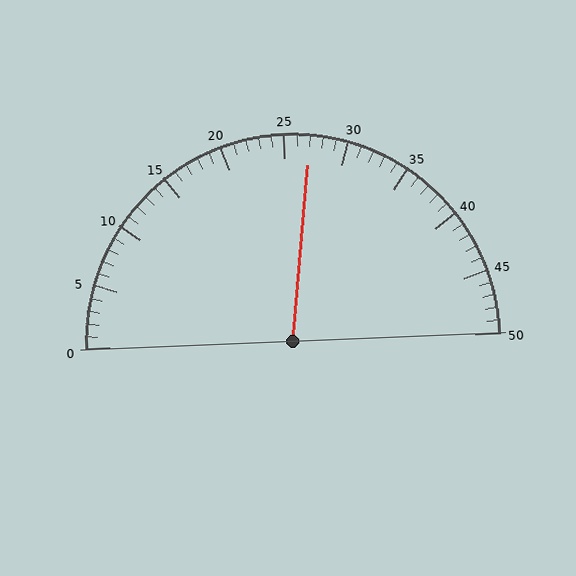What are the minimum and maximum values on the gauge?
The gauge ranges from 0 to 50.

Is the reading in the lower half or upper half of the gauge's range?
The reading is in the upper half of the range (0 to 50).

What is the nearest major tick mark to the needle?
The nearest major tick mark is 25.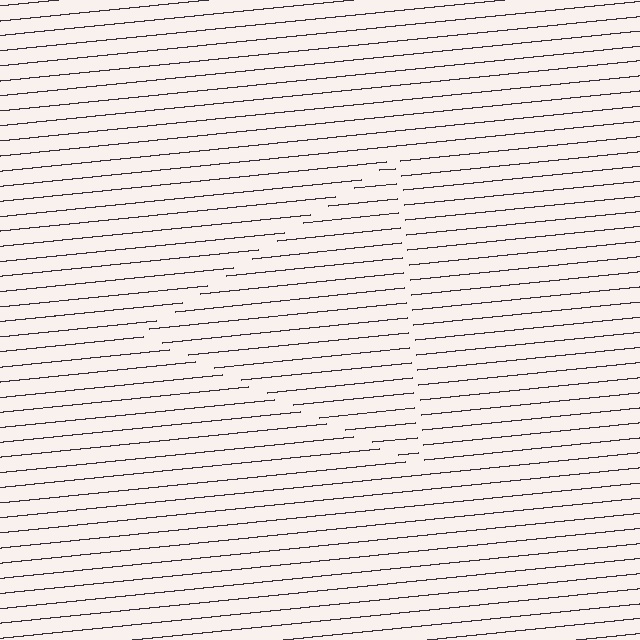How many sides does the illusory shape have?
3 sides — the line-ends trace a triangle.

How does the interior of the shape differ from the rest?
The interior of the shape contains the same grating, shifted by half a period — the contour is defined by the phase discontinuity where line-ends from the inner and outer gratings abut.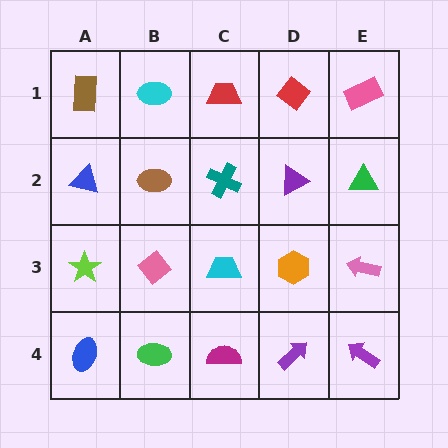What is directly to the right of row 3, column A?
A pink diamond.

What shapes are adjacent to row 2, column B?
A cyan ellipse (row 1, column B), a pink diamond (row 3, column B), a blue triangle (row 2, column A), a teal cross (row 2, column C).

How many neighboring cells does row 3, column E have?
3.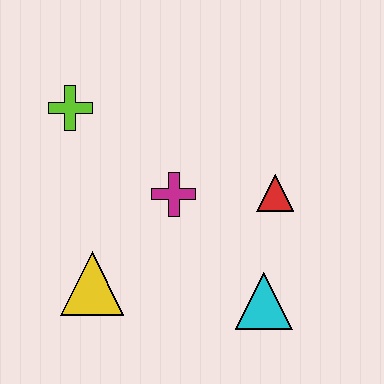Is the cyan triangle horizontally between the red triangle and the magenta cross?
Yes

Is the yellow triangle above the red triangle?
No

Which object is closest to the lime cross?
The magenta cross is closest to the lime cross.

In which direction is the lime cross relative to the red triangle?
The lime cross is to the left of the red triangle.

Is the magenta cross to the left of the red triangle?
Yes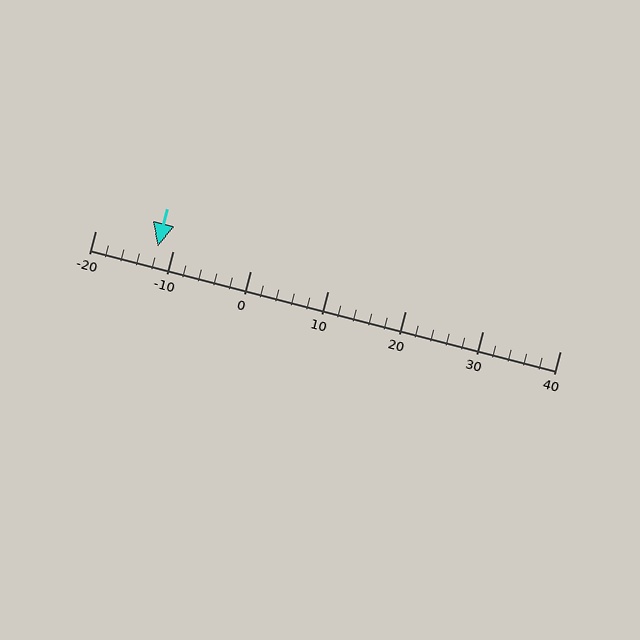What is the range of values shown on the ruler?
The ruler shows values from -20 to 40.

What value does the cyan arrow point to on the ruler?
The cyan arrow points to approximately -12.